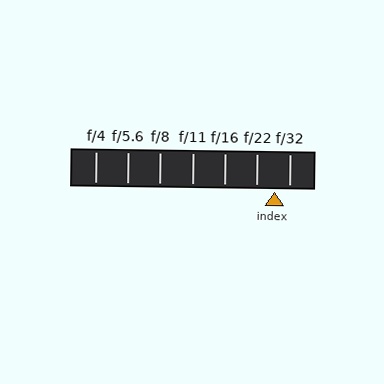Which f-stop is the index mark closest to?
The index mark is closest to f/32.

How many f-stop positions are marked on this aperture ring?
There are 7 f-stop positions marked.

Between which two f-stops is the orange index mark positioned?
The index mark is between f/22 and f/32.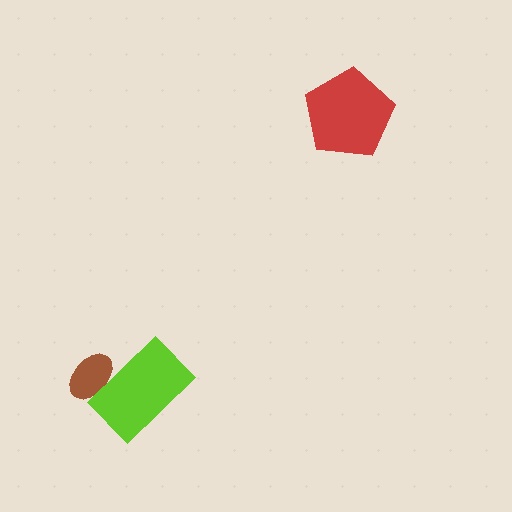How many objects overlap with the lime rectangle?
1 object overlaps with the lime rectangle.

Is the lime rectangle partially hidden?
No, no other shape covers it.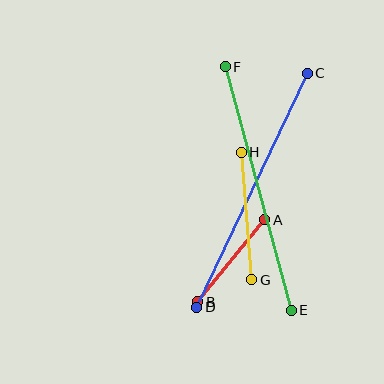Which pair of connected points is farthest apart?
Points C and D are farthest apart.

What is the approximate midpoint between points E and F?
The midpoint is at approximately (258, 188) pixels.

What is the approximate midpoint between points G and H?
The midpoint is at approximately (246, 216) pixels.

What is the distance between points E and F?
The distance is approximately 252 pixels.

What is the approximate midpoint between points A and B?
The midpoint is at approximately (231, 261) pixels.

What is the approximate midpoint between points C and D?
The midpoint is at approximately (252, 190) pixels.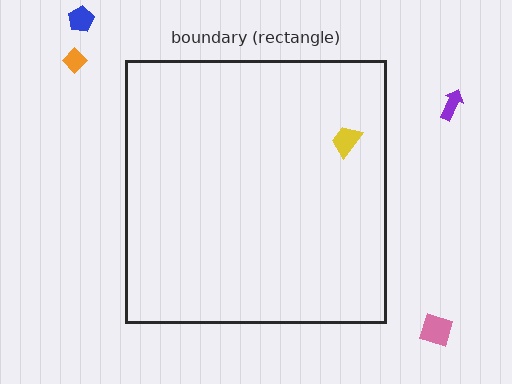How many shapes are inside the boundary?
1 inside, 4 outside.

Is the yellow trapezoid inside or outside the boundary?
Inside.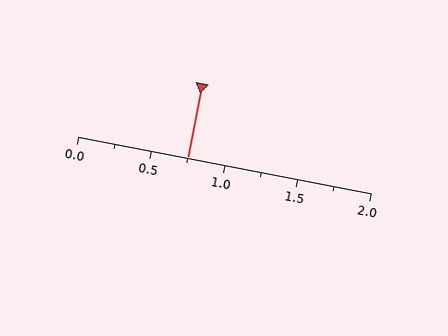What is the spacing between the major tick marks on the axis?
The major ticks are spaced 0.5 apart.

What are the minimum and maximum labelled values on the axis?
The axis runs from 0.0 to 2.0.